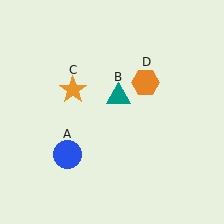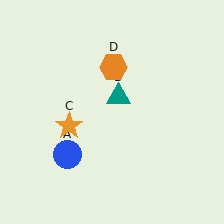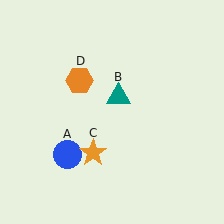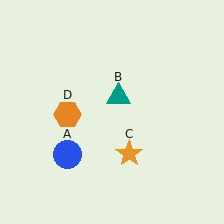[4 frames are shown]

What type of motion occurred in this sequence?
The orange star (object C), orange hexagon (object D) rotated counterclockwise around the center of the scene.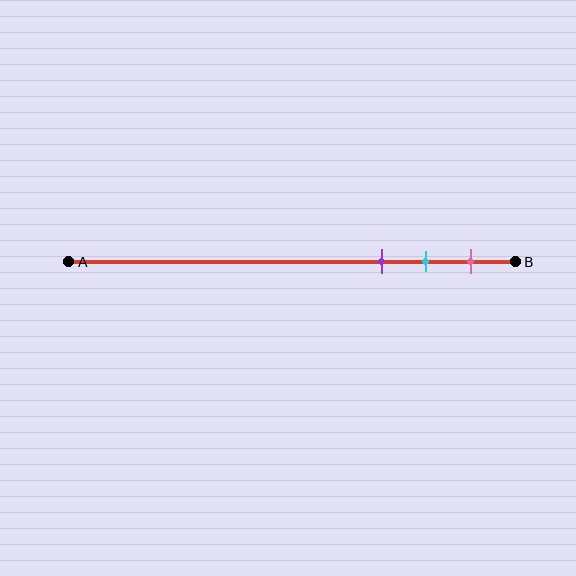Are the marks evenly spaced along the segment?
Yes, the marks are approximately evenly spaced.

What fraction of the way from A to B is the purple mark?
The purple mark is approximately 70% (0.7) of the way from A to B.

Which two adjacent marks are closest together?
The cyan and pink marks are the closest adjacent pair.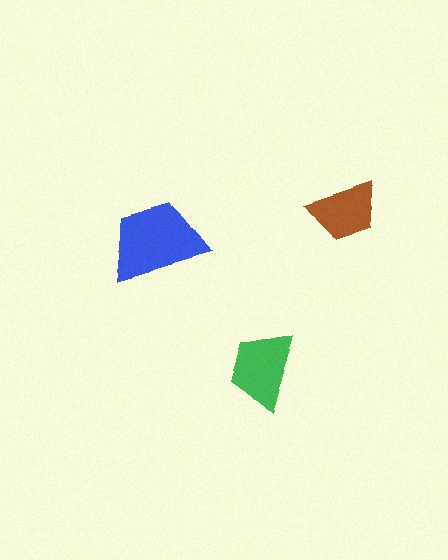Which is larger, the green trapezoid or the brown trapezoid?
The green one.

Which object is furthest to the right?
The brown trapezoid is rightmost.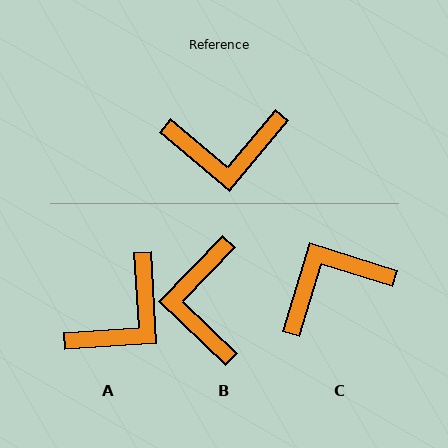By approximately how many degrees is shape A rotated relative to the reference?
Approximately 44 degrees counter-clockwise.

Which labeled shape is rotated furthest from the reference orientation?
C, about 157 degrees away.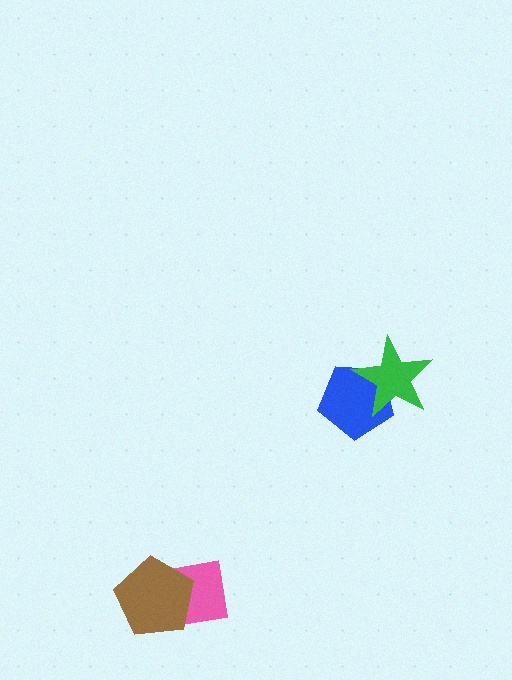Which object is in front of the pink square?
The brown pentagon is in front of the pink square.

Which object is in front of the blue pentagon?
The green star is in front of the blue pentagon.